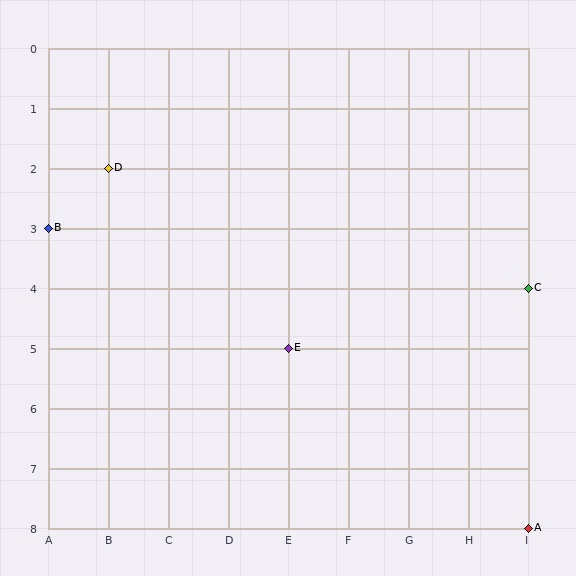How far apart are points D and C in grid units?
Points D and C are 7 columns and 2 rows apart (about 7.3 grid units diagonally).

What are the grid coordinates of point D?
Point D is at grid coordinates (B, 2).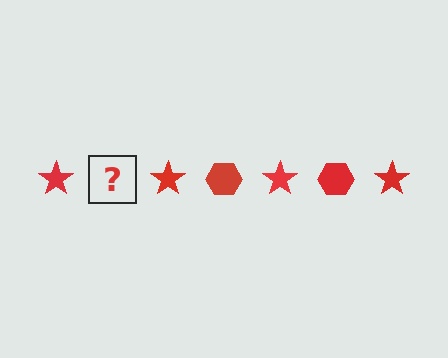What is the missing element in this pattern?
The missing element is a red hexagon.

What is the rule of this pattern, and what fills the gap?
The rule is that the pattern cycles through star, hexagon shapes in red. The gap should be filled with a red hexagon.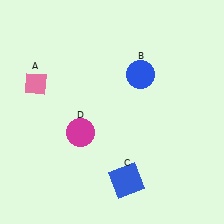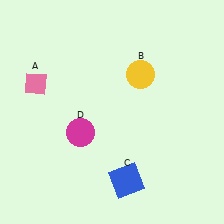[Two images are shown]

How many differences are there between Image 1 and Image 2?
There is 1 difference between the two images.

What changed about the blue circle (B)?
In Image 1, B is blue. In Image 2, it changed to yellow.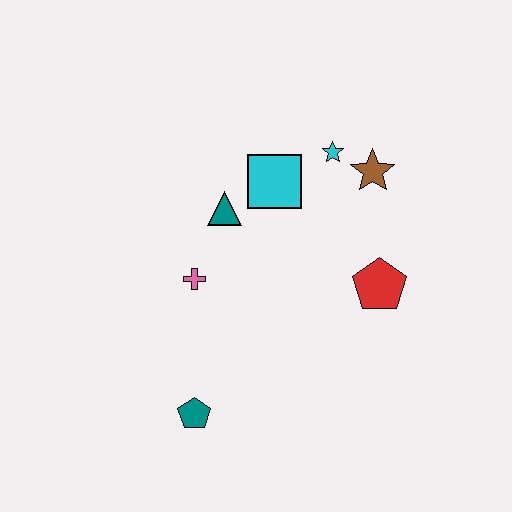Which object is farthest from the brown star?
The teal pentagon is farthest from the brown star.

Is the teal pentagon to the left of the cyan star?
Yes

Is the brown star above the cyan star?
No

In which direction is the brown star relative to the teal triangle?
The brown star is to the right of the teal triangle.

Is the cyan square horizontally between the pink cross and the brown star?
Yes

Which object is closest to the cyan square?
The teal triangle is closest to the cyan square.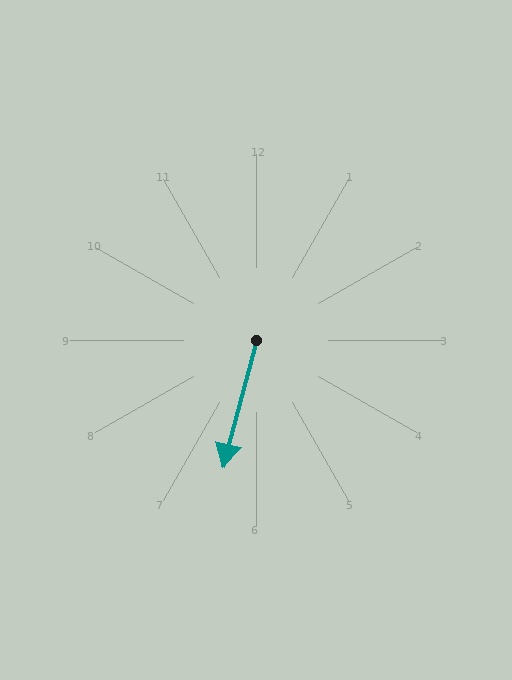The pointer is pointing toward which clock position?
Roughly 6 o'clock.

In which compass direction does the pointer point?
South.